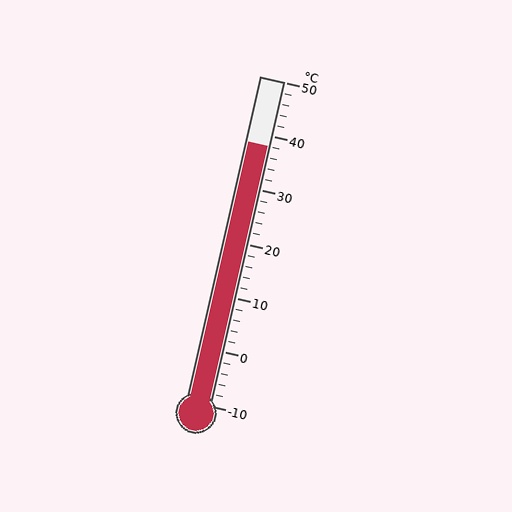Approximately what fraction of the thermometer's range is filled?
The thermometer is filled to approximately 80% of its range.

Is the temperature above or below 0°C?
The temperature is above 0°C.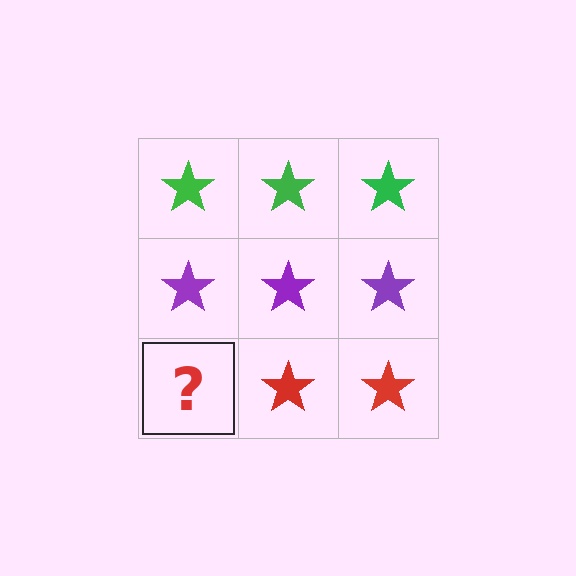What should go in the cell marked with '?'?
The missing cell should contain a red star.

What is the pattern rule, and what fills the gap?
The rule is that each row has a consistent color. The gap should be filled with a red star.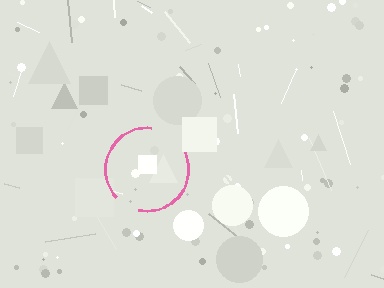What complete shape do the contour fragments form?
The contour fragments form a circle.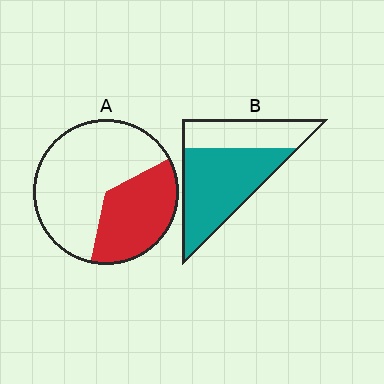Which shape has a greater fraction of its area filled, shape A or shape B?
Shape B.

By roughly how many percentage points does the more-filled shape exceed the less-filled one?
By roughly 30 percentage points (B over A).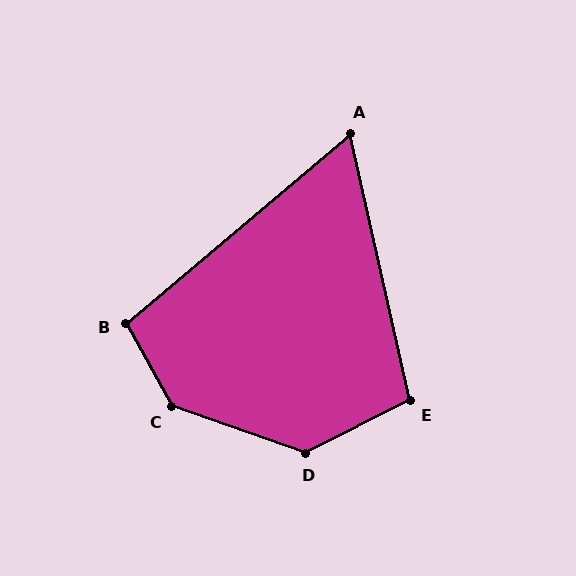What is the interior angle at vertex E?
Approximately 104 degrees (obtuse).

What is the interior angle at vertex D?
Approximately 134 degrees (obtuse).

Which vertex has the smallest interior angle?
A, at approximately 62 degrees.